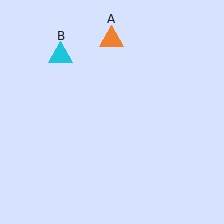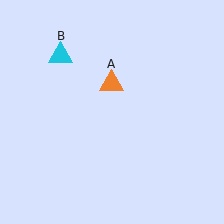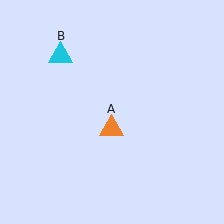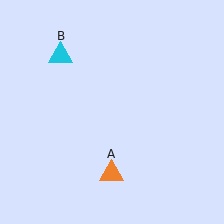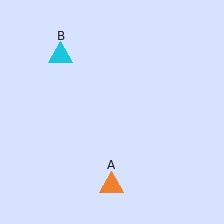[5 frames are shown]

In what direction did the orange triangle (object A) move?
The orange triangle (object A) moved down.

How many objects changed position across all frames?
1 object changed position: orange triangle (object A).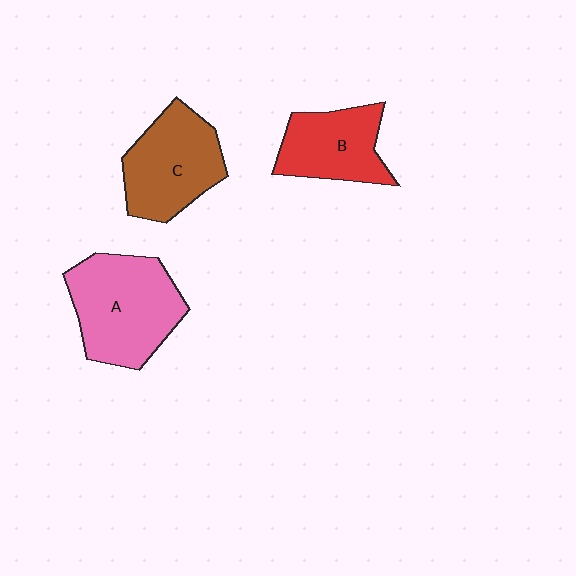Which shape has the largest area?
Shape A (pink).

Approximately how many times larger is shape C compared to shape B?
Approximately 1.2 times.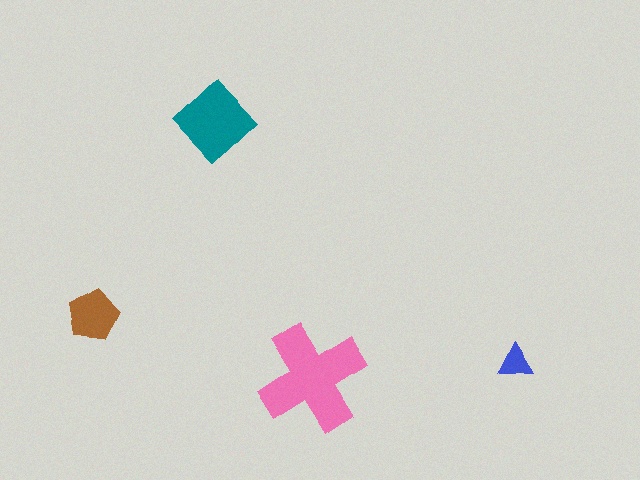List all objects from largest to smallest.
The pink cross, the teal diamond, the brown pentagon, the blue triangle.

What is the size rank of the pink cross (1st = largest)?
1st.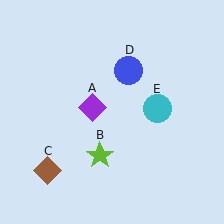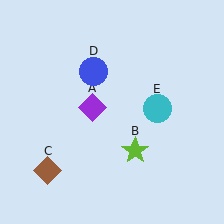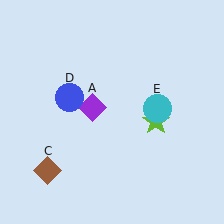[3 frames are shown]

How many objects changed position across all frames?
2 objects changed position: lime star (object B), blue circle (object D).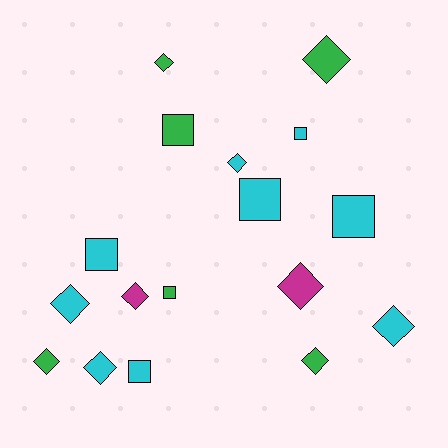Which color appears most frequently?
Cyan, with 9 objects.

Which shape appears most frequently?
Diamond, with 10 objects.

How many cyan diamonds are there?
There are 4 cyan diamonds.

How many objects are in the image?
There are 17 objects.